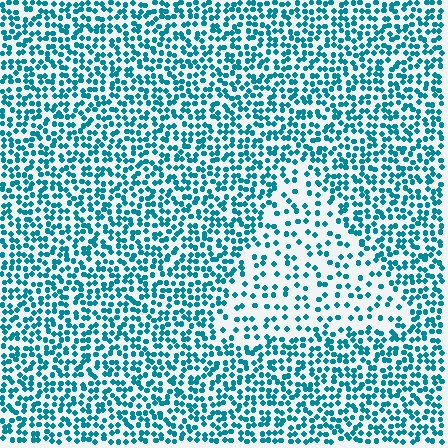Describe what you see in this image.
The image contains small teal elements arranged at two different densities. A triangle-shaped region is visible where the elements are less densely packed than the surrounding area.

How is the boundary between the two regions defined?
The boundary is defined by a change in element density (approximately 2.1x ratio). All elements are the same color, size, and shape.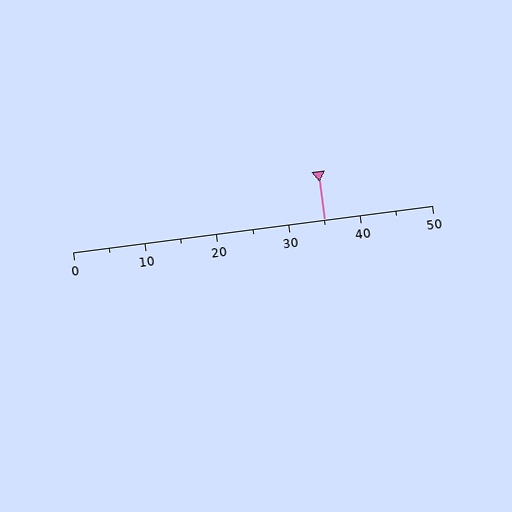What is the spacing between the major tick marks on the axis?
The major ticks are spaced 10 apart.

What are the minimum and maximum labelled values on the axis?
The axis runs from 0 to 50.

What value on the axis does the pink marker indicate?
The marker indicates approximately 35.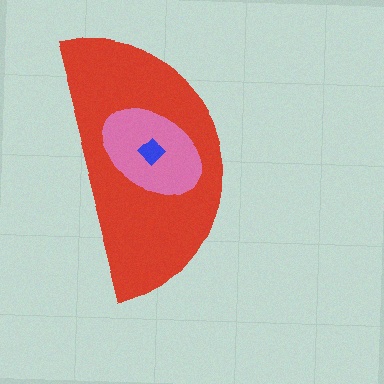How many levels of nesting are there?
3.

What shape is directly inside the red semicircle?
The pink ellipse.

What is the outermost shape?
The red semicircle.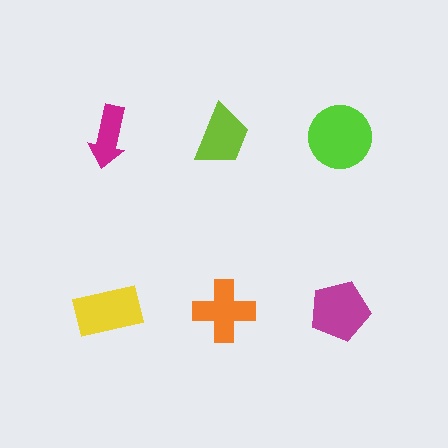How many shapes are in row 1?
3 shapes.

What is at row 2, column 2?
An orange cross.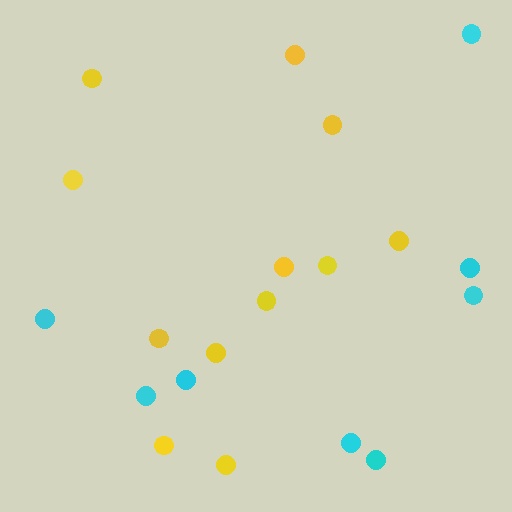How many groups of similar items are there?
There are 2 groups: one group of yellow circles (12) and one group of cyan circles (8).